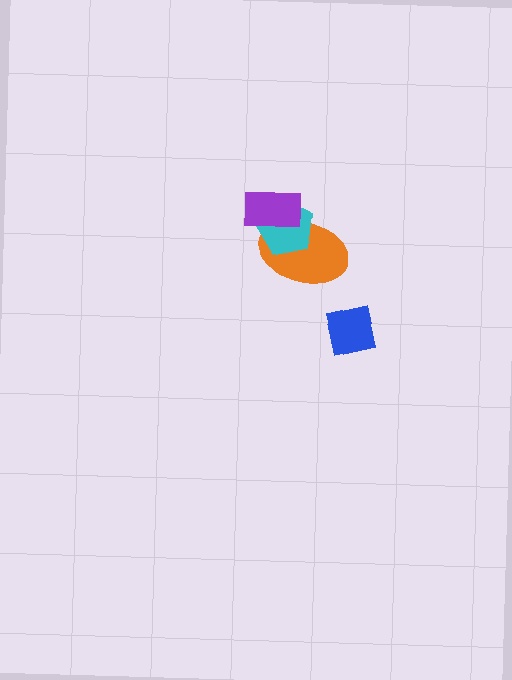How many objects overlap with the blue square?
0 objects overlap with the blue square.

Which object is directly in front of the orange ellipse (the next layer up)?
The cyan pentagon is directly in front of the orange ellipse.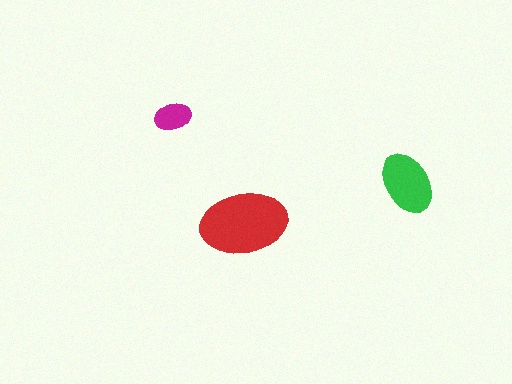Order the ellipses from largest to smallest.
the red one, the green one, the magenta one.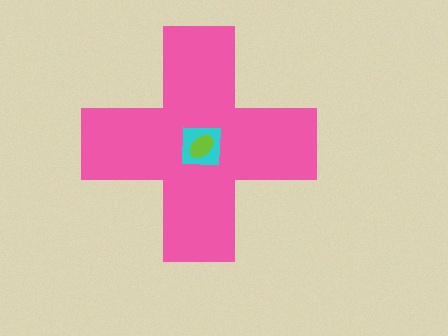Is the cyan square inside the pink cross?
Yes.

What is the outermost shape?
The pink cross.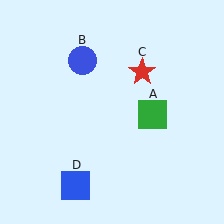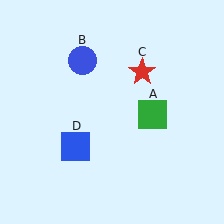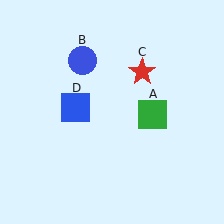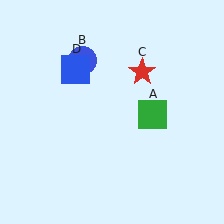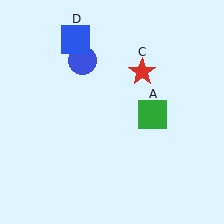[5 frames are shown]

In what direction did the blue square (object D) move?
The blue square (object D) moved up.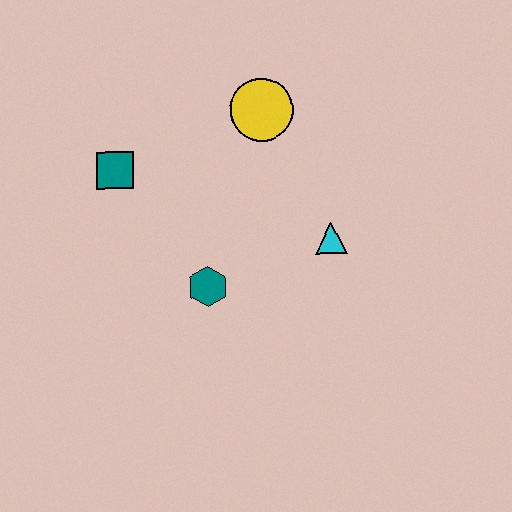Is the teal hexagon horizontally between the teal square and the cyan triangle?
Yes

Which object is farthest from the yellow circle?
The teal hexagon is farthest from the yellow circle.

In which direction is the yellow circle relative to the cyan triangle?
The yellow circle is above the cyan triangle.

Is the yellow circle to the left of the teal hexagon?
No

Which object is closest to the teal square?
The teal hexagon is closest to the teal square.